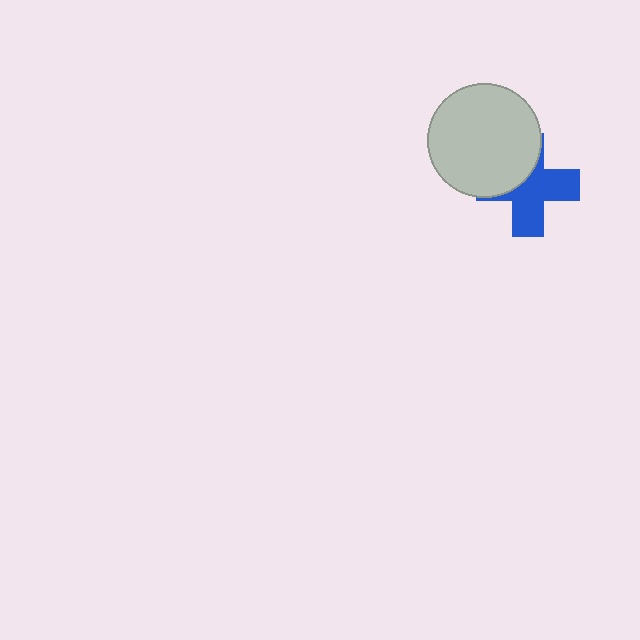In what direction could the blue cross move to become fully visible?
The blue cross could move toward the lower-right. That would shift it out from behind the light gray circle entirely.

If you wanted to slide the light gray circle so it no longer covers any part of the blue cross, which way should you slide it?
Slide it toward the upper-left — that is the most direct way to separate the two shapes.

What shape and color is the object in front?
The object in front is a light gray circle.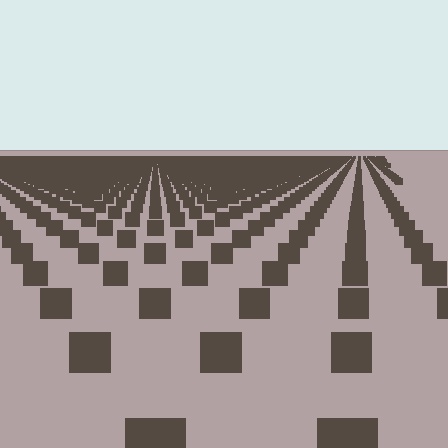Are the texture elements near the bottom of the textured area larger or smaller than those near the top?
Larger. Near the bottom, elements are closer to the viewer and appear at a bigger on-screen size.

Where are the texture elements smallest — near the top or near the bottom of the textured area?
Near the top.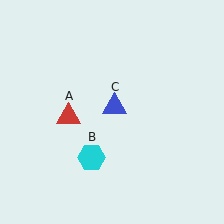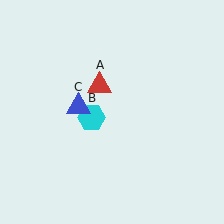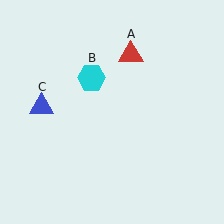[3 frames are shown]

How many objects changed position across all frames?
3 objects changed position: red triangle (object A), cyan hexagon (object B), blue triangle (object C).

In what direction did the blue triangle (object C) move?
The blue triangle (object C) moved left.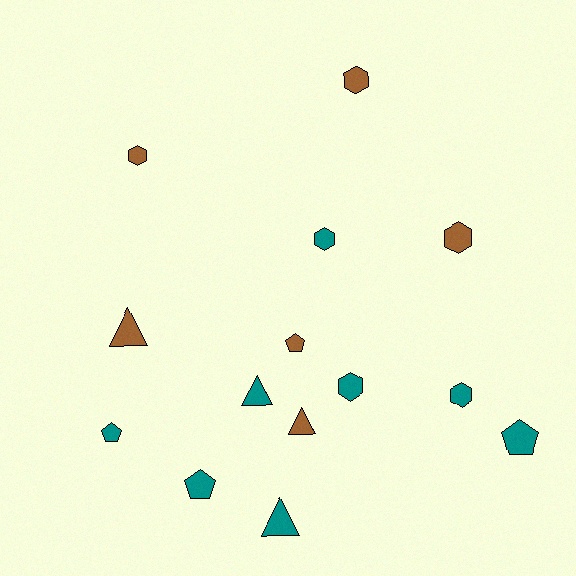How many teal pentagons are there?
There are 3 teal pentagons.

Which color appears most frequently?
Teal, with 8 objects.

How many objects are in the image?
There are 14 objects.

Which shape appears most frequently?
Hexagon, with 6 objects.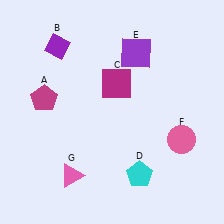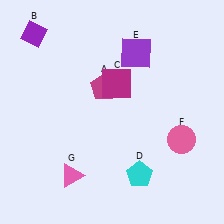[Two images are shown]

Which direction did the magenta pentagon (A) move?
The magenta pentagon (A) moved right.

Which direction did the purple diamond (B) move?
The purple diamond (B) moved left.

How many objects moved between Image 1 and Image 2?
2 objects moved between the two images.